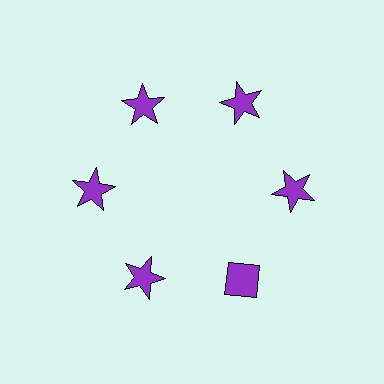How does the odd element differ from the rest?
It has a different shape: diamond instead of star.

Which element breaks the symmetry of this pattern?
The purple diamond at roughly the 5 o'clock position breaks the symmetry. All other shapes are purple stars.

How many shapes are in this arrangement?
There are 6 shapes arranged in a ring pattern.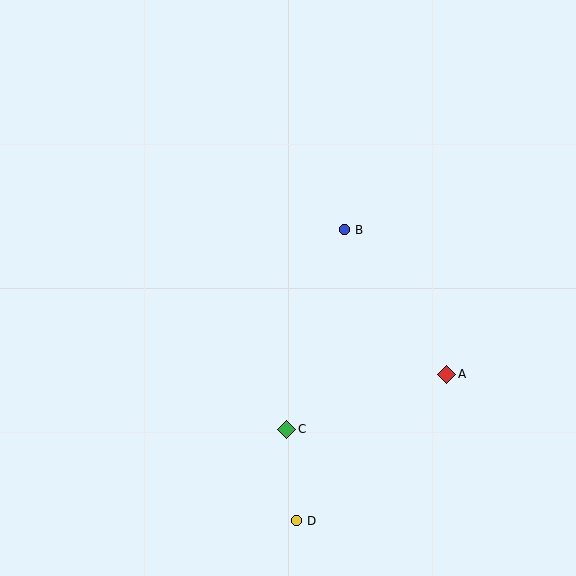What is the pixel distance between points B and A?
The distance between B and A is 177 pixels.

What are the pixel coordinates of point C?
Point C is at (287, 429).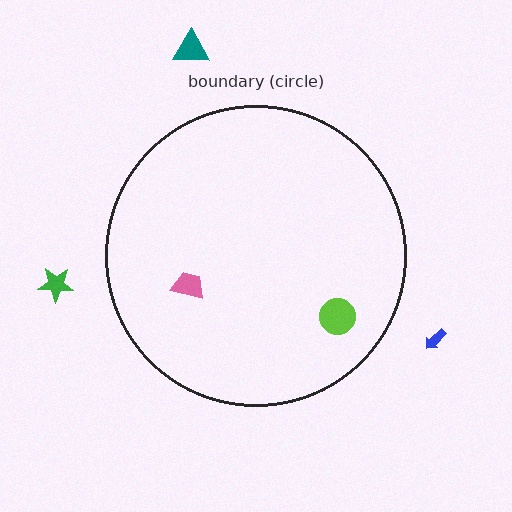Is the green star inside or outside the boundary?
Outside.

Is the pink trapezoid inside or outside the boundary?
Inside.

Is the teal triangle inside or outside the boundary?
Outside.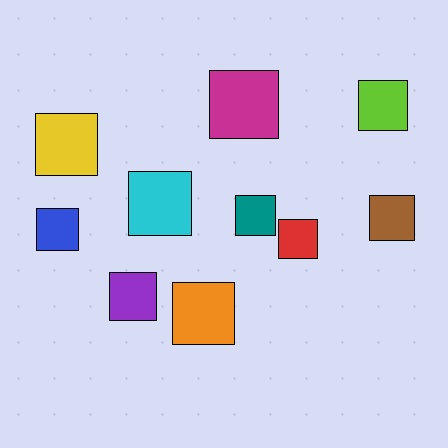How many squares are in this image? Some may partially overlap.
There are 10 squares.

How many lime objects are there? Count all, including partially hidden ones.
There is 1 lime object.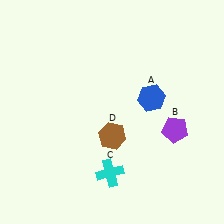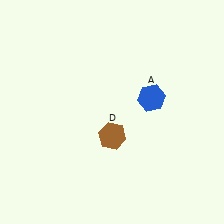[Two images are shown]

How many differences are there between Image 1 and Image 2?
There are 2 differences between the two images.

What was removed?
The cyan cross (C), the purple pentagon (B) were removed in Image 2.